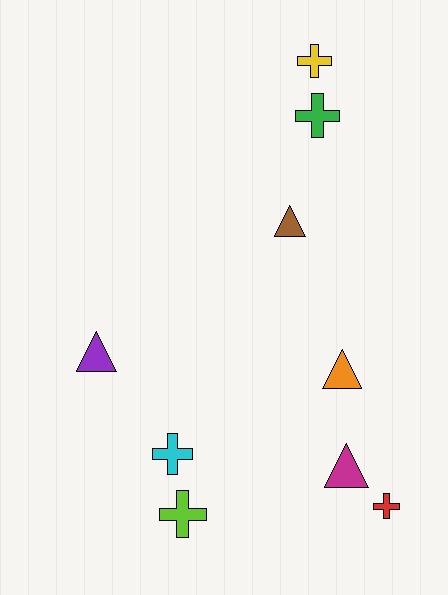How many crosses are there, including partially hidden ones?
There are 5 crosses.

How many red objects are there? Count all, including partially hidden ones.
There is 1 red object.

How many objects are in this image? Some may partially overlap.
There are 9 objects.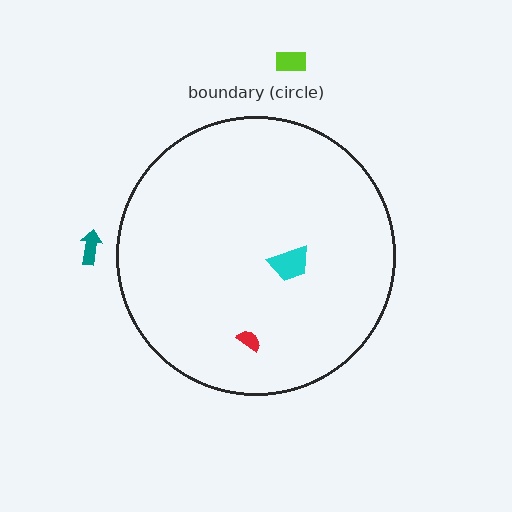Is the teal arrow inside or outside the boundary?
Outside.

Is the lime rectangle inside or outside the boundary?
Outside.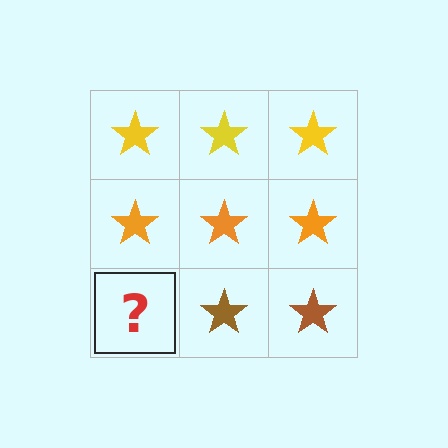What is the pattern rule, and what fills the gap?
The rule is that each row has a consistent color. The gap should be filled with a brown star.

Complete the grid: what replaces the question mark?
The question mark should be replaced with a brown star.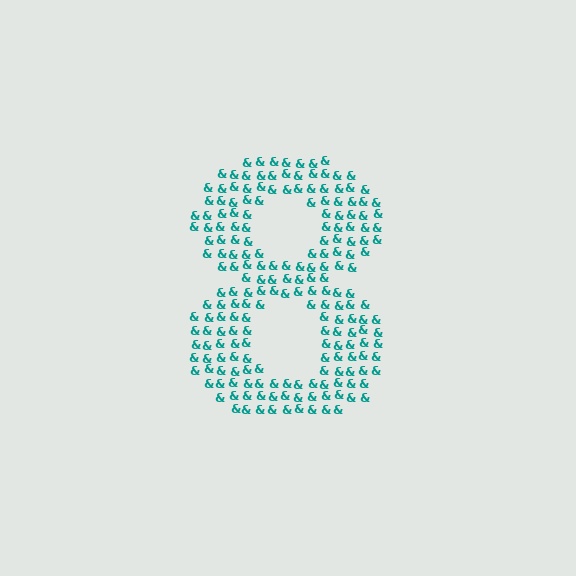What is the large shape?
The large shape is the digit 8.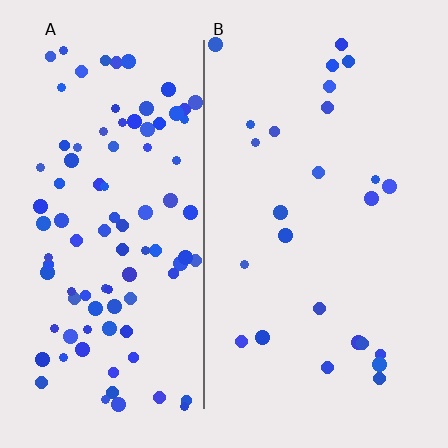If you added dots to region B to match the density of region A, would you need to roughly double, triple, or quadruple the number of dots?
Approximately quadruple.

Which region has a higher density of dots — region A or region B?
A (the left).